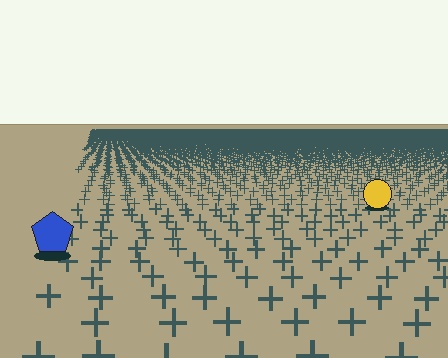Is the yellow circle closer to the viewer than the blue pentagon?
No. The blue pentagon is closer — you can tell from the texture gradient: the ground texture is coarser near it.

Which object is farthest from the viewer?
The yellow circle is farthest from the viewer. It appears smaller and the ground texture around it is denser.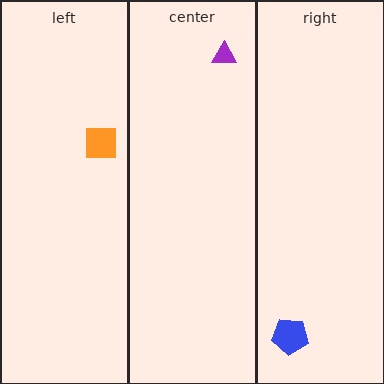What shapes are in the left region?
The orange square.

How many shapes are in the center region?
1.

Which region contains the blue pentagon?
The right region.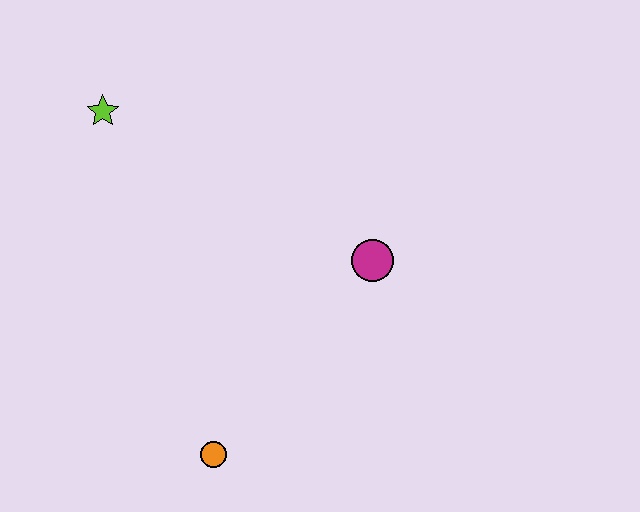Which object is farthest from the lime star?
The orange circle is farthest from the lime star.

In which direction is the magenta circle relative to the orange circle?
The magenta circle is above the orange circle.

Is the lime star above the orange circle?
Yes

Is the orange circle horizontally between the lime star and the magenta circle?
Yes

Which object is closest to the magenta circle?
The orange circle is closest to the magenta circle.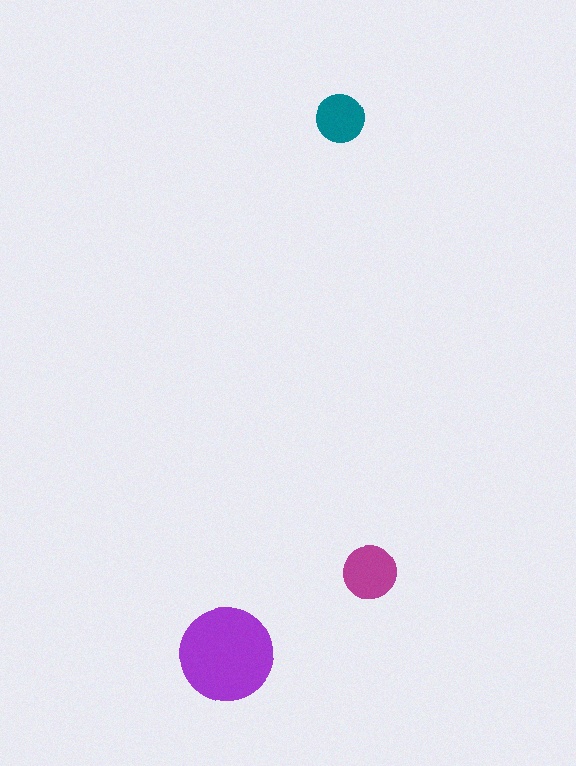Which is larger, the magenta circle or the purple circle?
The purple one.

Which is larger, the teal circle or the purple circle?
The purple one.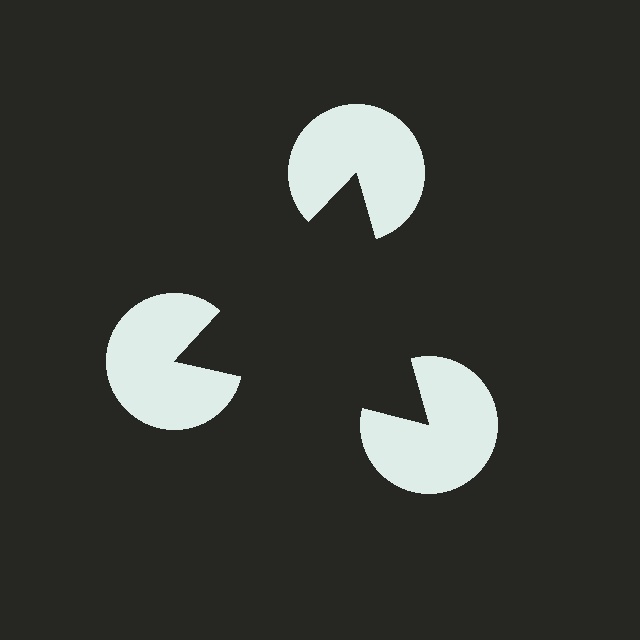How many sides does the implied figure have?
3 sides.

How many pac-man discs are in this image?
There are 3 — one at each vertex of the illusory triangle.